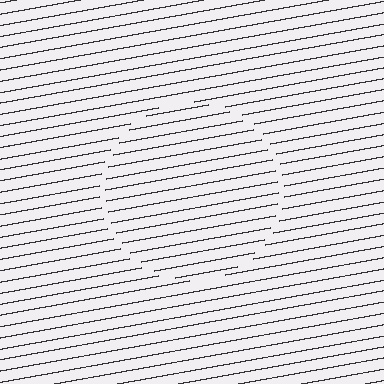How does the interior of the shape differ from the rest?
The interior of the shape contains the same grating, shifted by half a period — the contour is defined by the phase discontinuity where line-ends from the inner and outer gratings abut.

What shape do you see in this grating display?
An illusory circle. The interior of the shape contains the same grating, shifted by half a period — the contour is defined by the phase discontinuity where line-ends from the inner and outer gratings abut.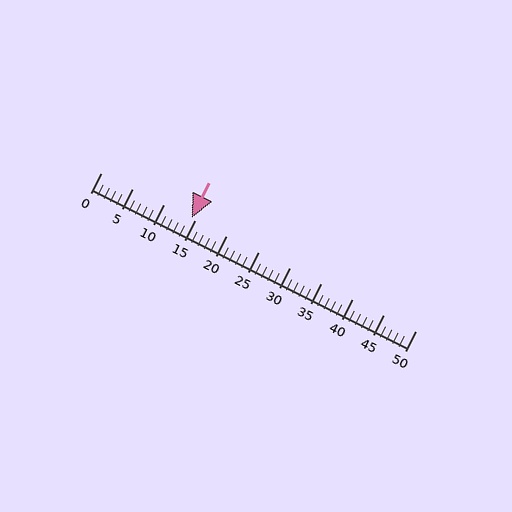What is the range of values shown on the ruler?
The ruler shows values from 0 to 50.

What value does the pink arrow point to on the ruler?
The pink arrow points to approximately 14.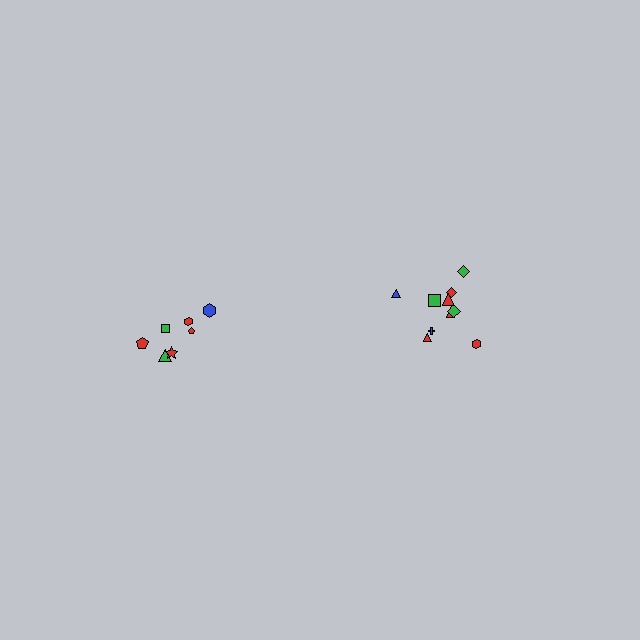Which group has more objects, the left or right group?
The right group.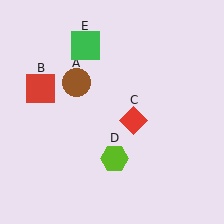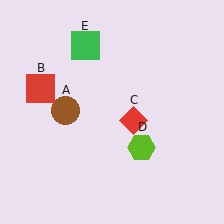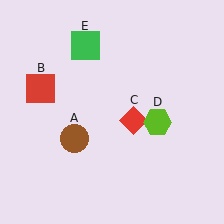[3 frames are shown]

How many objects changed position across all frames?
2 objects changed position: brown circle (object A), lime hexagon (object D).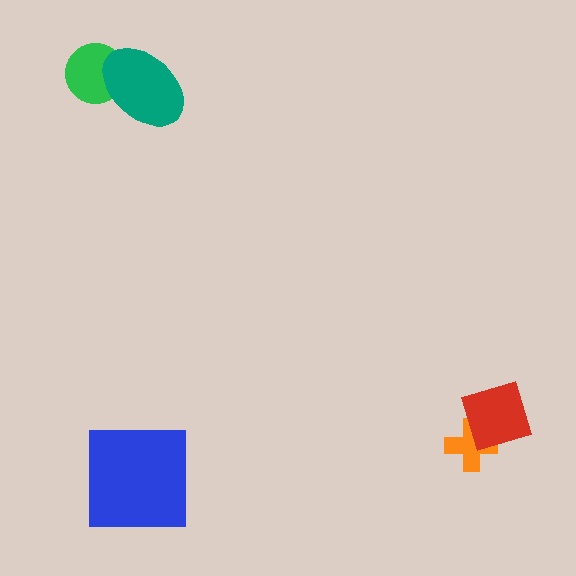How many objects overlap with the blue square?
0 objects overlap with the blue square.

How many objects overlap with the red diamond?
1 object overlaps with the red diamond.